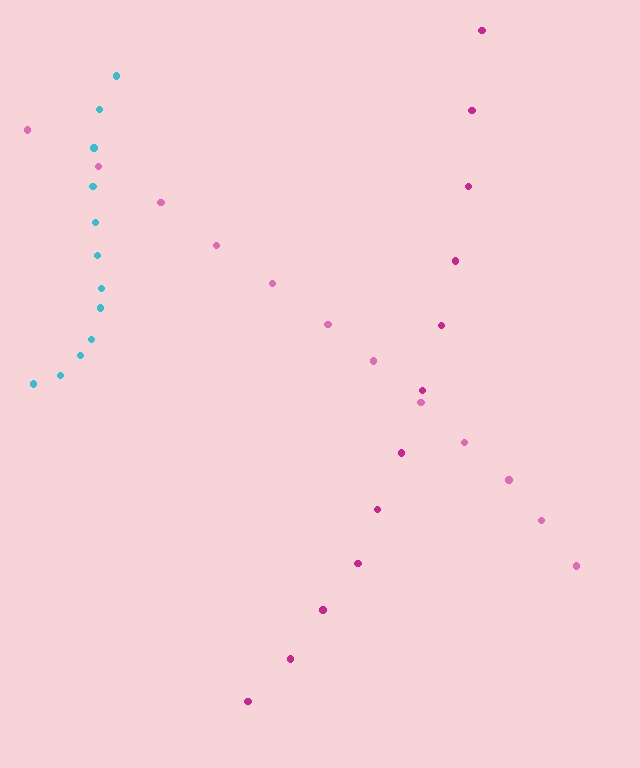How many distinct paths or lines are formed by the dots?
There are 3 distinct paths.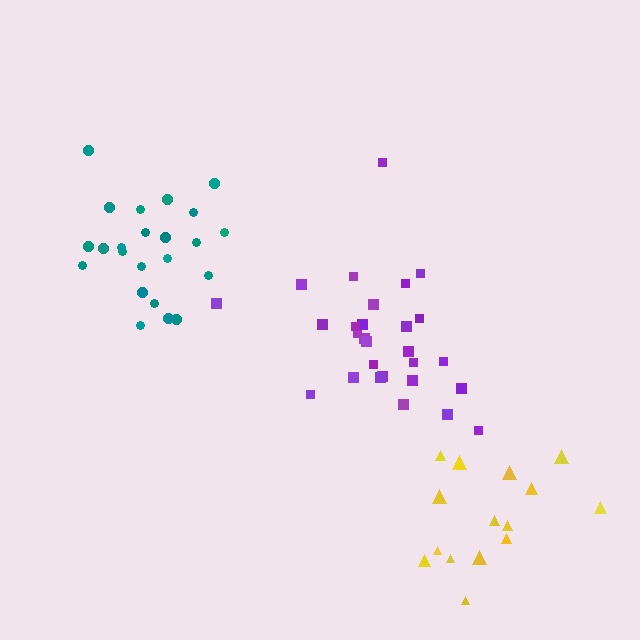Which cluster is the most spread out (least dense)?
Purple.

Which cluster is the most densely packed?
Teal.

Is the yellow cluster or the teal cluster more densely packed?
Teal.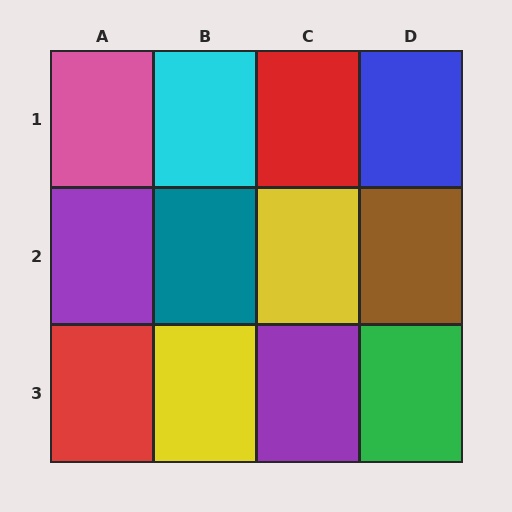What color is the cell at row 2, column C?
Yellow.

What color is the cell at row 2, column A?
Purple.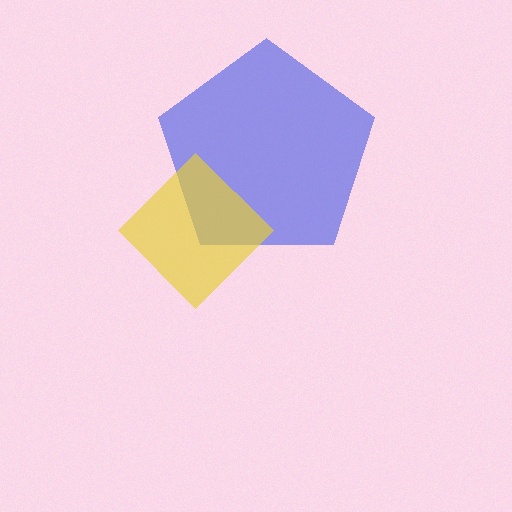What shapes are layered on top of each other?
The layered shapes are: a blue pentagon, a yellow diamond.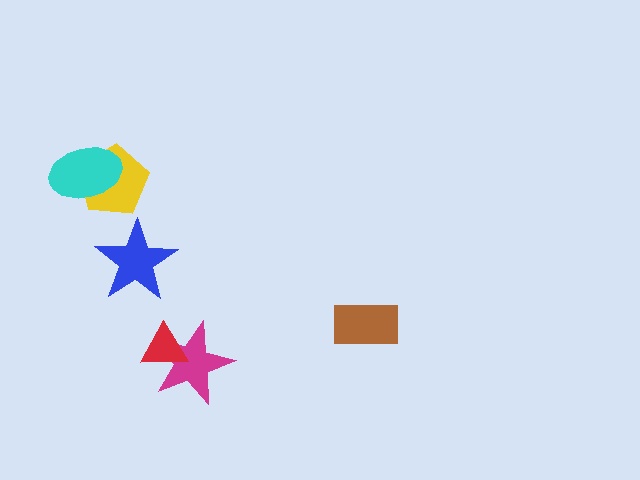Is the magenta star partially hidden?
Yes, it is partially covered by another shape.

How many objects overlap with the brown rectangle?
0 objects overlap with the brown rectangle.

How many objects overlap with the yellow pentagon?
1 object overlaps with the yellow pentagon.